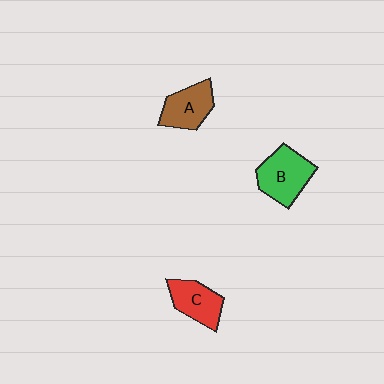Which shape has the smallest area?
Shape C (red).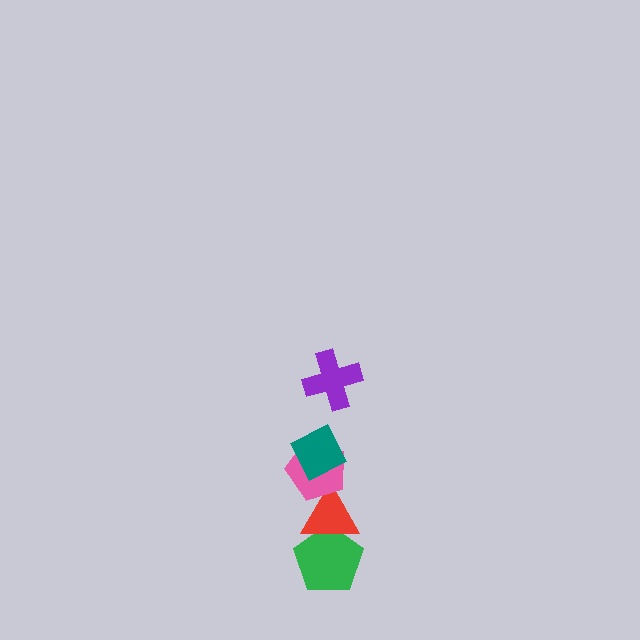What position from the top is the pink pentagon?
The pink pentagon is 3rd from the top.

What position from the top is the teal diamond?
The teal diamond is 2nd from the top.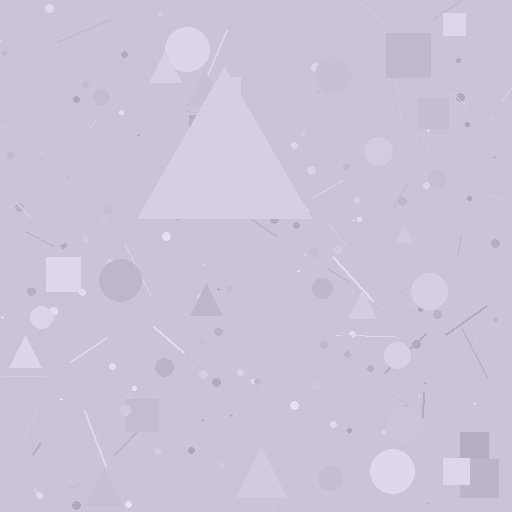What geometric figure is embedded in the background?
A triangle is embedded in the background.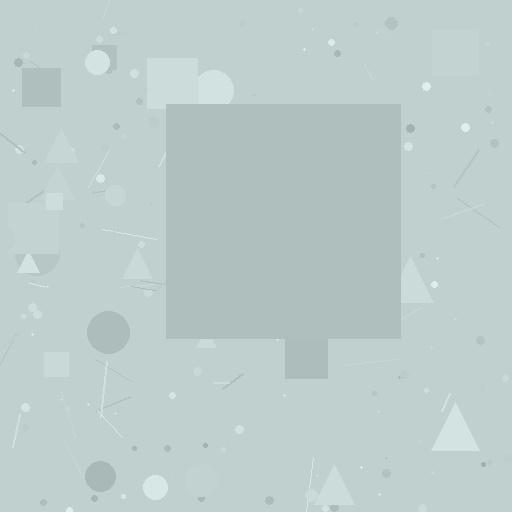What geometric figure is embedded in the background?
A square is embedded in the background.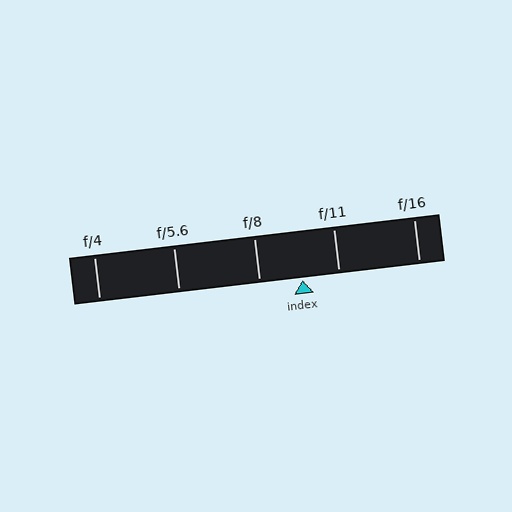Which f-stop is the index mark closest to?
The index mark is closest to f/11.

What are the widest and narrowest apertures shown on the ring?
The widest aperture shown is f/4 and the narrowest is f/16.